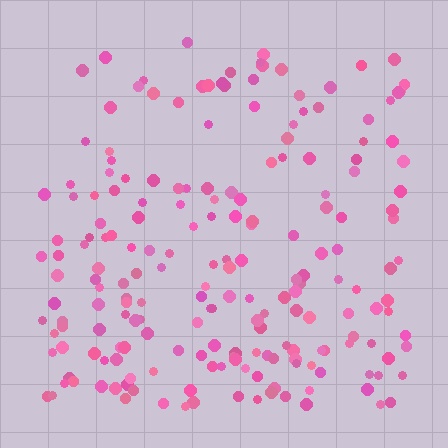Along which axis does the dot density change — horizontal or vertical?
Vertical.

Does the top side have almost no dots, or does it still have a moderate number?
Still a moderate number, just noticeably fewer than the bottom.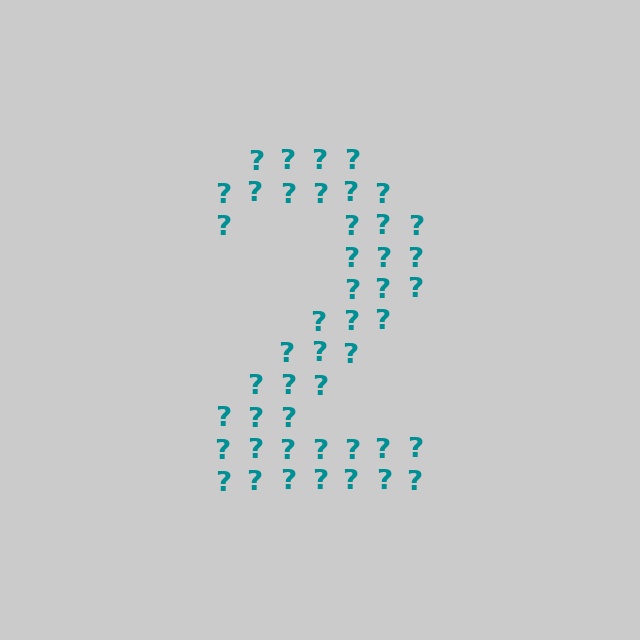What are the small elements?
The small elements are question marks.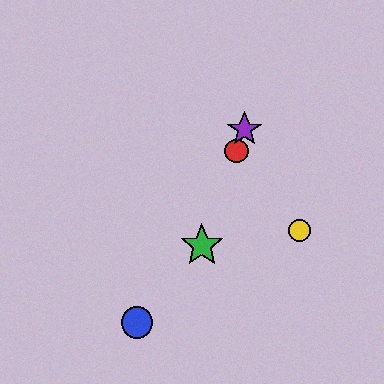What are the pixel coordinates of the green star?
The green star is at (202, 246).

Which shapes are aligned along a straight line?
The red circle, the green star, the purple star are aligned along a straight line.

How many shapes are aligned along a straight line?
3 shapes (the red circle, the green star, the purple star) are aligned along a straight line.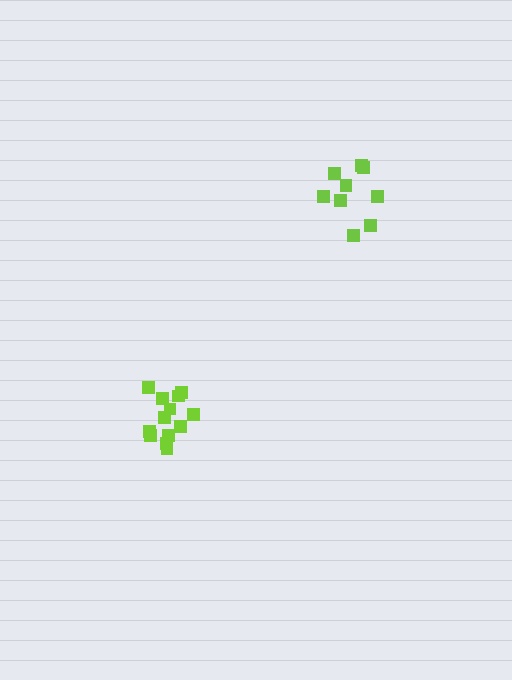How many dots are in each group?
Group 1: 13 dots, Group 2: 9 dots (22 total).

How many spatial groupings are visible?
There are 2 spatial groupings.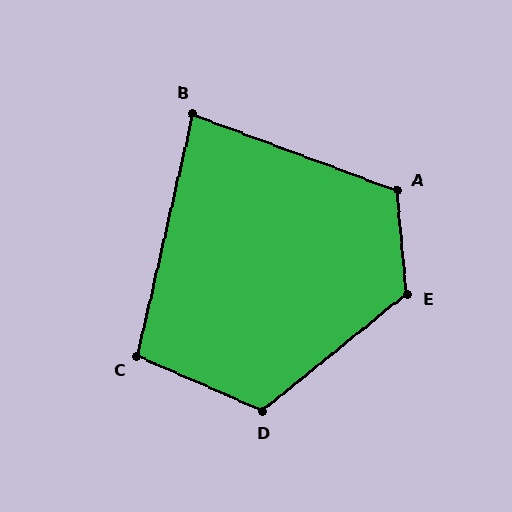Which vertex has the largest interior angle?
E, at approximately 124 degrees.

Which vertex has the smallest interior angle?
B, at approximately 82 degrees.